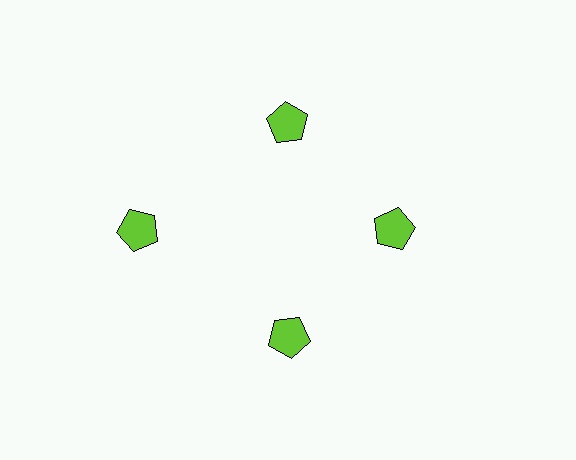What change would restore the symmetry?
The symmetry would be restored by moving it inward, back onto the ring so that all 4 pentagons sit at equal angles and equal distance from the center.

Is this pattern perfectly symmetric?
No. The 4 lime pentagons are arranged in a ring, but one element near the 9 o'clock position is pushed outward from the center, breaking the 4-fold rotational symmetry.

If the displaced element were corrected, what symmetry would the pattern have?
It would have 4-fold rotational symmetry — the pattern would map onto itself every 90 degrees.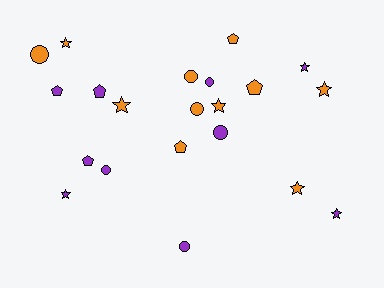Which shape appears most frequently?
Star, with 8 objects.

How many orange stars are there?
There are 5 orange stars.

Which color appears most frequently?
Orange, with 11 objects.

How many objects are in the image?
There are 21 objects.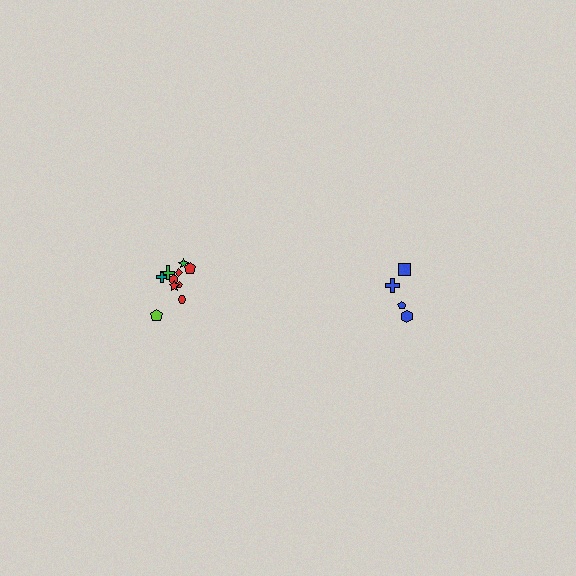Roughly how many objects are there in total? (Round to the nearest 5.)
Roughly 15 objects in total.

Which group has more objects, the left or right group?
The left group.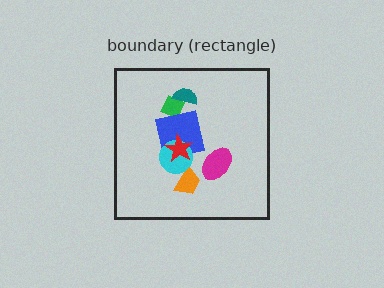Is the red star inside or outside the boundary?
Inside.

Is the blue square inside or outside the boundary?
Inside.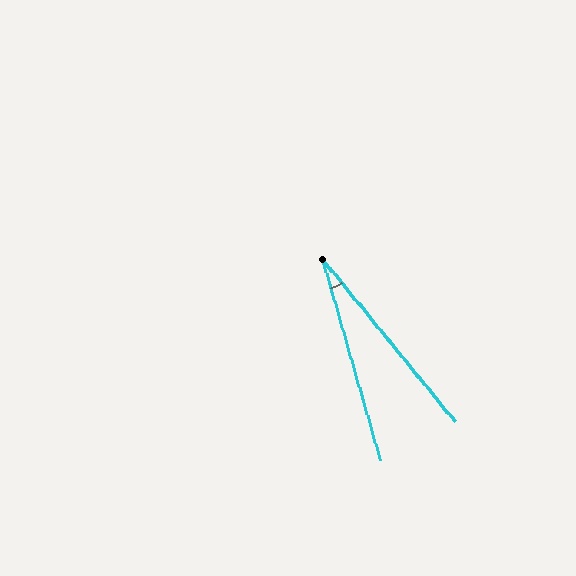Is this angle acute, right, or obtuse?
It is acute.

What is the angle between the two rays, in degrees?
Approximately 23 degrees.